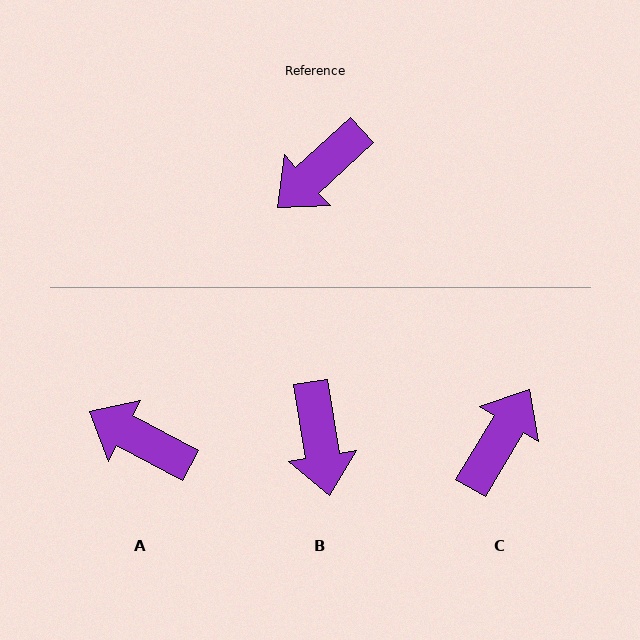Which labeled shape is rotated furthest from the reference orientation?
C, about 163 degrees away.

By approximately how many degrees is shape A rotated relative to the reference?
Approximately 70 degrees clockwise.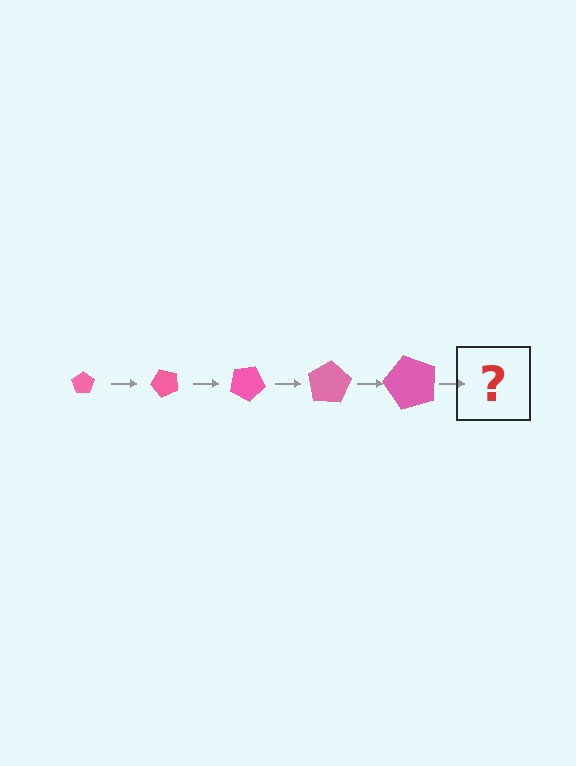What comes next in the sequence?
The next element should be a pentagon, larger than the previous one and rotated 250 degrees from the start.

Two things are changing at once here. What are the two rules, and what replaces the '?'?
The two rules are that the pentagon grows larger each step and it rotates 50 degrees each step. The '?' should be a pentagon, larger than the previous one and rotated 250 degrees from the start.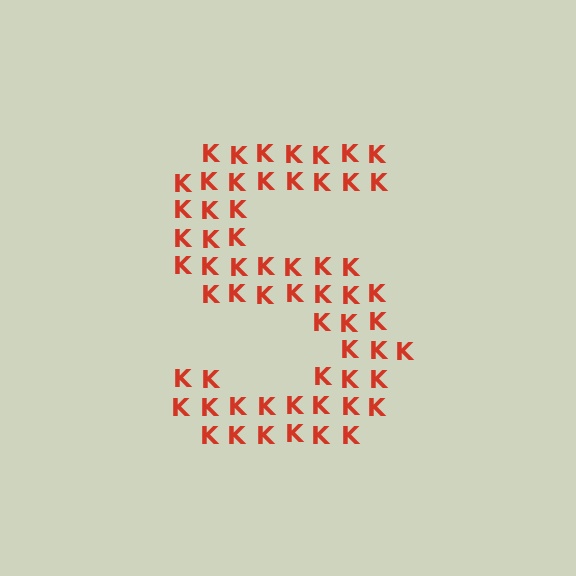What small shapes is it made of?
It is made of small letter K's.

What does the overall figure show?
The overall figure shows the letter S.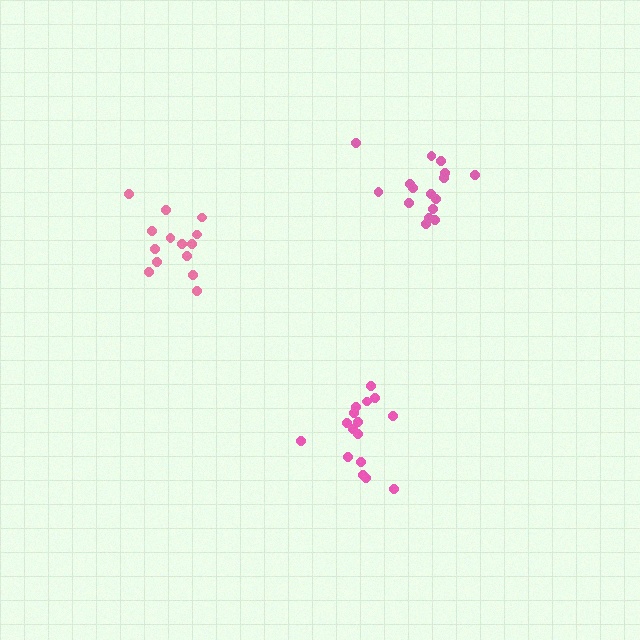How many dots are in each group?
Group 1: 14 dots, Group 2: 16 dots, Group 3: 16 dots (46 total).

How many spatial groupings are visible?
There are 3 spatial groupings.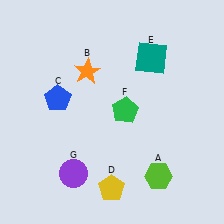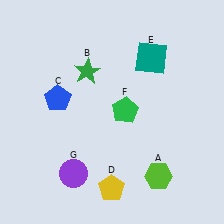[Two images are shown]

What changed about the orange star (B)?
In Image 1, B is orange. In Image 2, it changed to green.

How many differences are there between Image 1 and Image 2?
There is 1 difference between the two images.